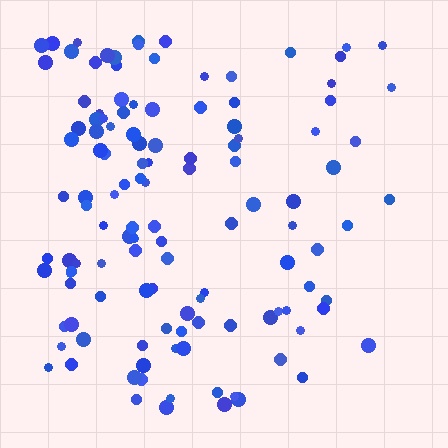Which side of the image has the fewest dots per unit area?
The right.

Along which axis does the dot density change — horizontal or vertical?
Horizontal.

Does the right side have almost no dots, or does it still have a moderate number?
Still a moderate number, just noticeably fewer than the left.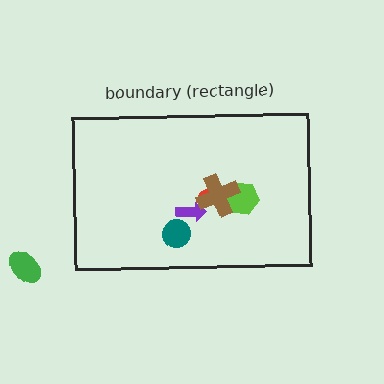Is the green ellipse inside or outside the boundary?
Outside.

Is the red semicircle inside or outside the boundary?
Inside.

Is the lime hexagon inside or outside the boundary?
Inside.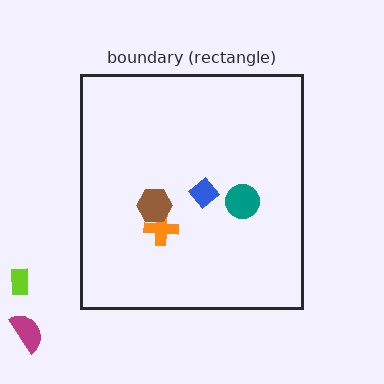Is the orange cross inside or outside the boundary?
Inside.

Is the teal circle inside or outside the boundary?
Inside.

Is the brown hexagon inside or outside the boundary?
Inside.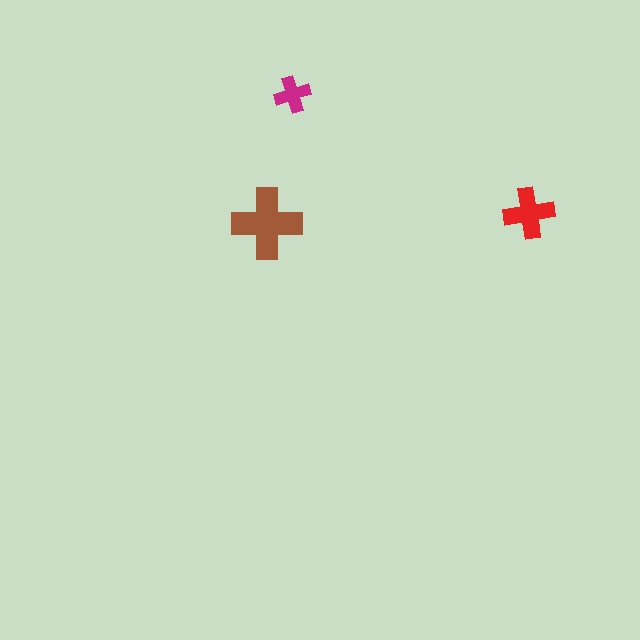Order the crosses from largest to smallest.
the brown one, the red one, the magenta one.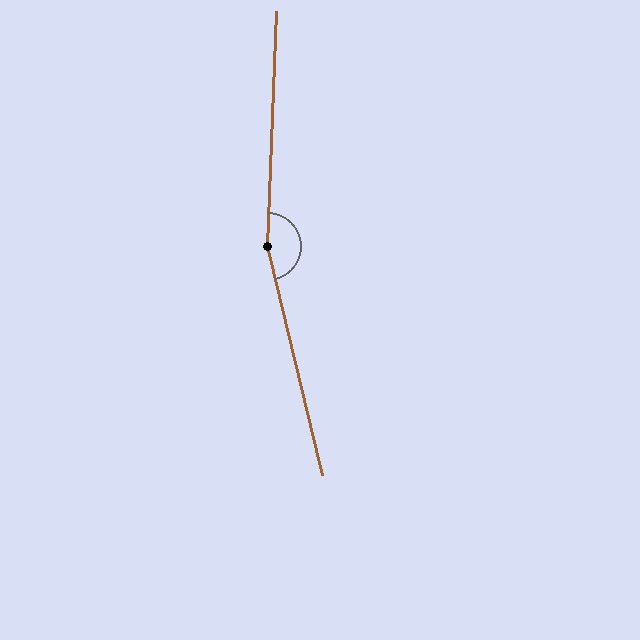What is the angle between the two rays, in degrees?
Approximately 164 degrees.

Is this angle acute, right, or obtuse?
It is obtuse.